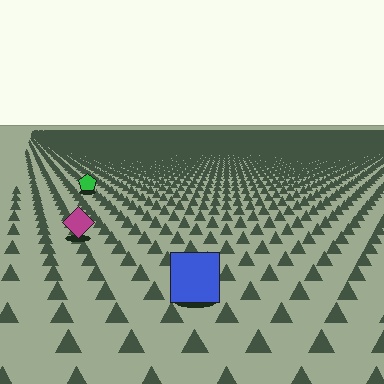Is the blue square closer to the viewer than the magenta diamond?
Yes. The blue square is closer — you can tell from the texture gradient: the ground texture is coarser near it.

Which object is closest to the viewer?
The blue square is closest. The texture marks near it are larger and more spread out.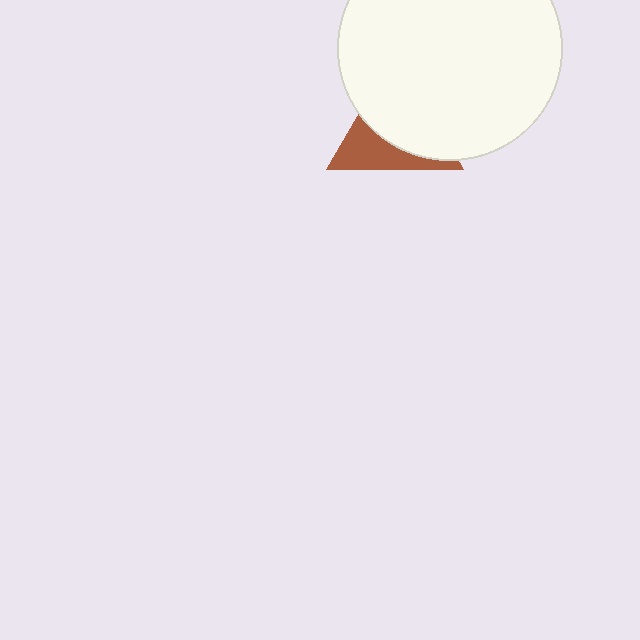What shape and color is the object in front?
The object in front is a white circle.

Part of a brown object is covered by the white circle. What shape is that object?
It is a triangle.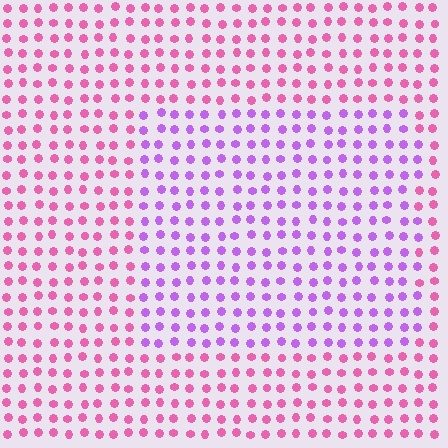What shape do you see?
I see a rectangle.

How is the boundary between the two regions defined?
The boundary is defined purely by a slight shift in hue (about 44 degrees). Spacing, size, and orientation are identical on both sides.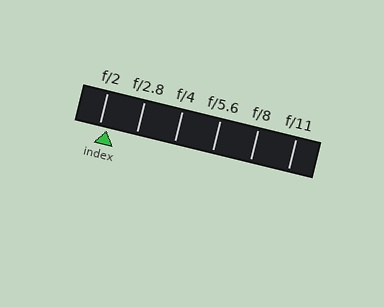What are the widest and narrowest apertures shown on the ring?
The widest aperture shown is f/2 and the narrowest is f/11.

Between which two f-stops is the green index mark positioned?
The index mark is between f/2 and f/2.8.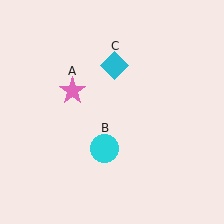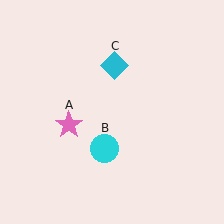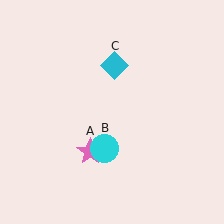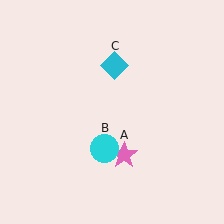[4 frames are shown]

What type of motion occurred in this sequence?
The pink star (object A) rotated counterclockwise around the center of the scene.